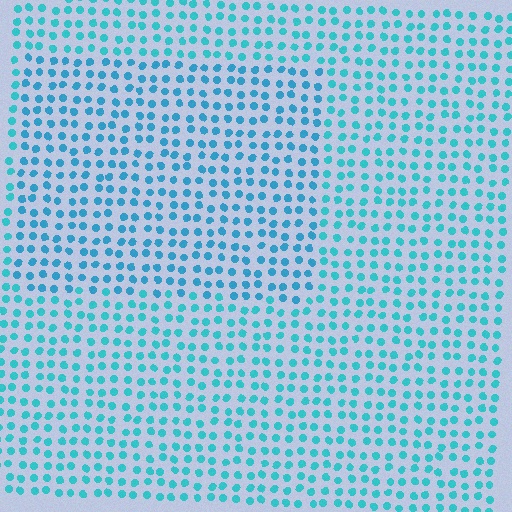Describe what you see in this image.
The image is filled with small cyan elements in a uniform arrangement. A rectangle-shaped region is visible where the elements are tinted to a slightly different hue, forming a subtle color boundary.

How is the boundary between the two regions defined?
The boundary is defined purely by a slight shift in hue (about 16 degrees). Spacing, size, and orientation are identical on both sides.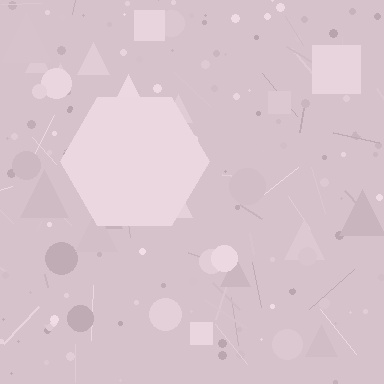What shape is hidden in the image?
A hexagon is hidden in the image.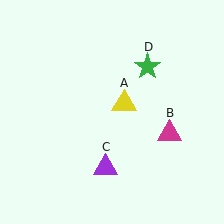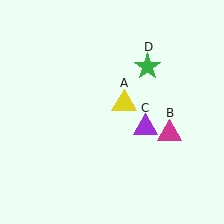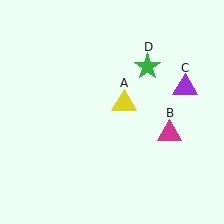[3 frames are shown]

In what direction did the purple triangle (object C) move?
The purple triangle (object C) moved up and to the right.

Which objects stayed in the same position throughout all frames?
Yellow triangle (object A) and magenta triangle (object B) and green star (object D) remained stationary.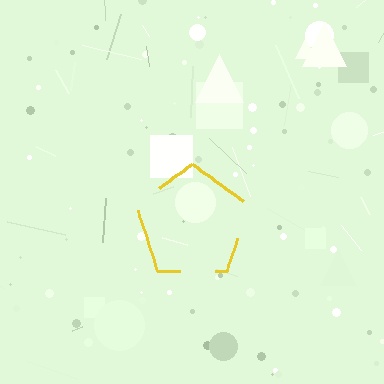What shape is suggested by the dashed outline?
The dashed outline suggests a pentagon.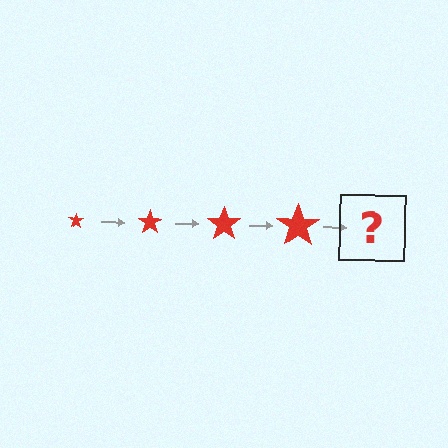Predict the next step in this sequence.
The next step is a red star, larger than the previous one.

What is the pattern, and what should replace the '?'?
The pattern is that the star gets progressively larger each step. The '?' should be a red star, larger than the previous one.